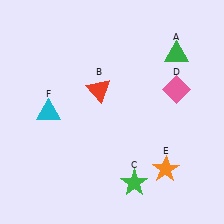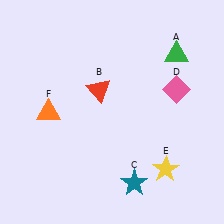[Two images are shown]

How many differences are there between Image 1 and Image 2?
There are 3 differences between the two images.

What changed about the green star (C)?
In Image 1, C is green. In Image 2, it changed to teal.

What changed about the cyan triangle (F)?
In Image 1, F is cyan. In Image 2, it changed to orange.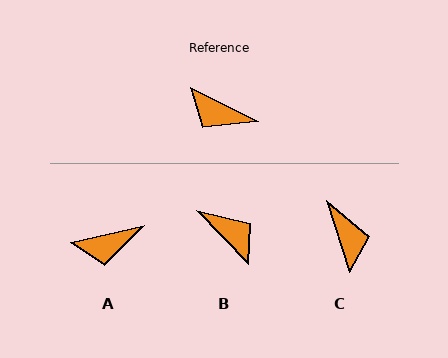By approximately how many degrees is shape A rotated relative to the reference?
Approximately 39 degrees counter-clockwise.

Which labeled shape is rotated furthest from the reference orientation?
B, about 160 degrees away.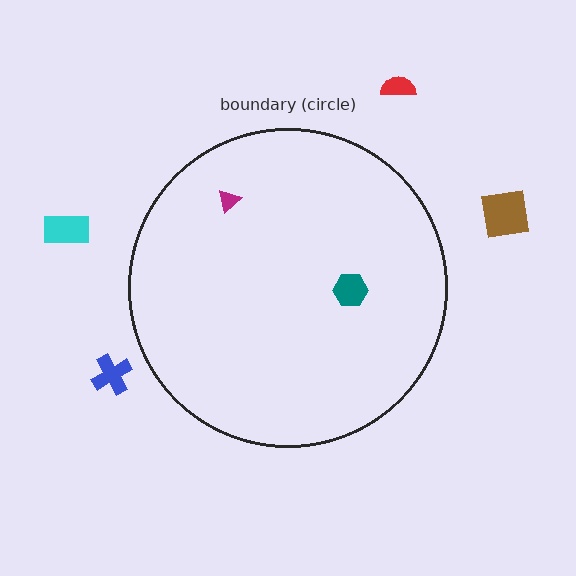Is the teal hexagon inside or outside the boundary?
Inside.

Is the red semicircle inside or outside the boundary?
Outside.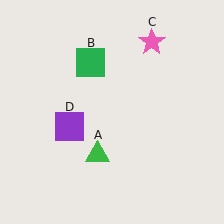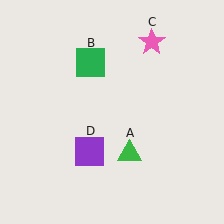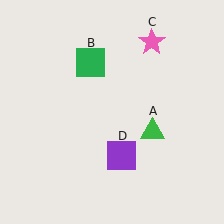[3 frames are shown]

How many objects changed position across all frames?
2 objects changed position: green triangle (object A), purple square (object D).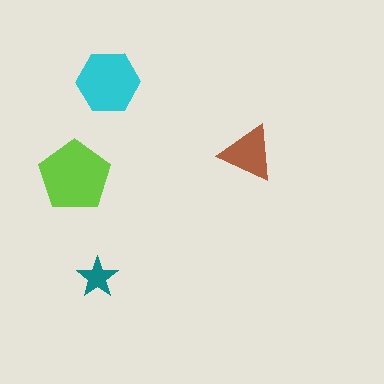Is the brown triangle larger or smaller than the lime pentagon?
Smaller.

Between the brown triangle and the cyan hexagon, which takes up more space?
The cyan hexagon.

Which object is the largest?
The lime pentagon.